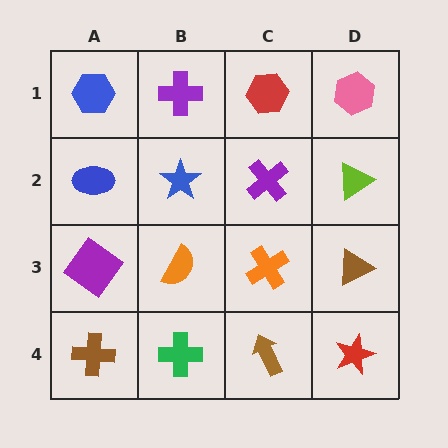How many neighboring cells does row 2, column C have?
4.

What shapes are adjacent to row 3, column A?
A blue ellipse (row 2, column A), a brown cross (row 4, column A), an orange semicircle (row 3, column B).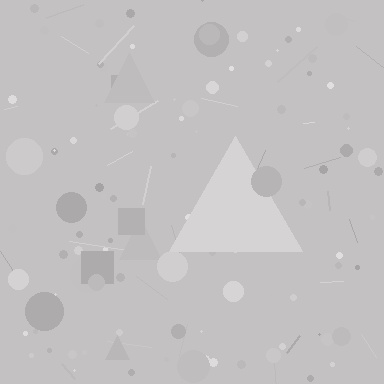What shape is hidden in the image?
A triangle is hidden in the image.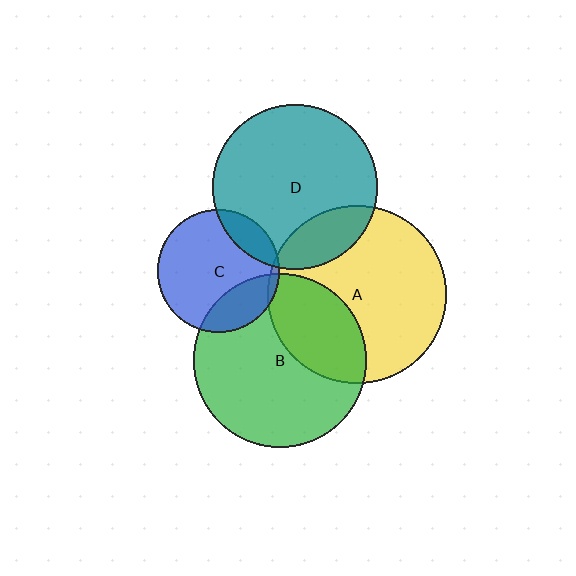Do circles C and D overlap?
Yes.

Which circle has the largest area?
Circle A (yellow).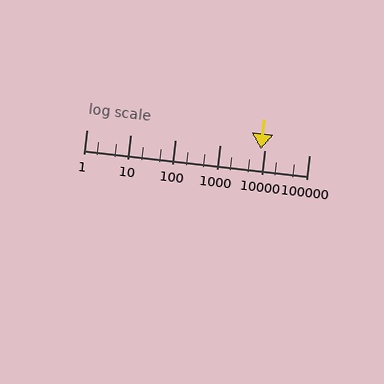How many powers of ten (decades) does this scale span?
The scale spans 5 decades, from 1 to 100000.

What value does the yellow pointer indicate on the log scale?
The pointer indicates approximately 8400.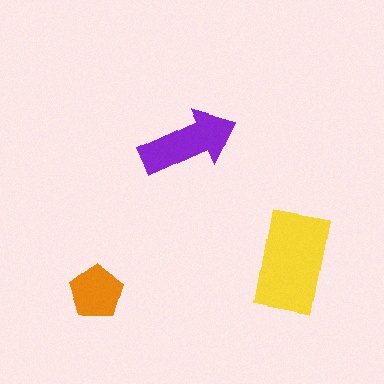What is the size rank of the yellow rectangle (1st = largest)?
1st.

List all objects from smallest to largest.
The orange pentagon, the purple arrow, the yellow rectangle.